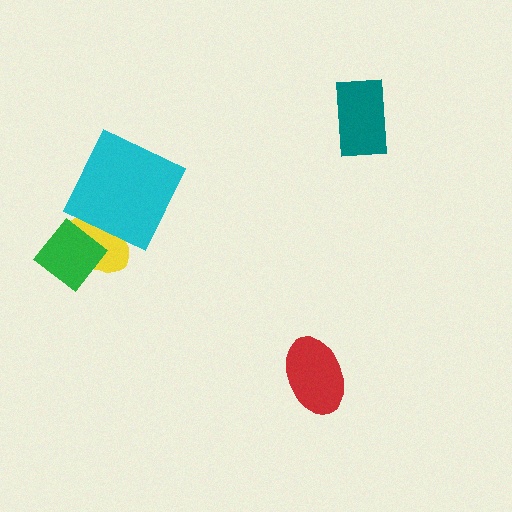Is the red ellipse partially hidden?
No, no other shape covers it.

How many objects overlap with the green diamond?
1 object overlaps with the green diamond.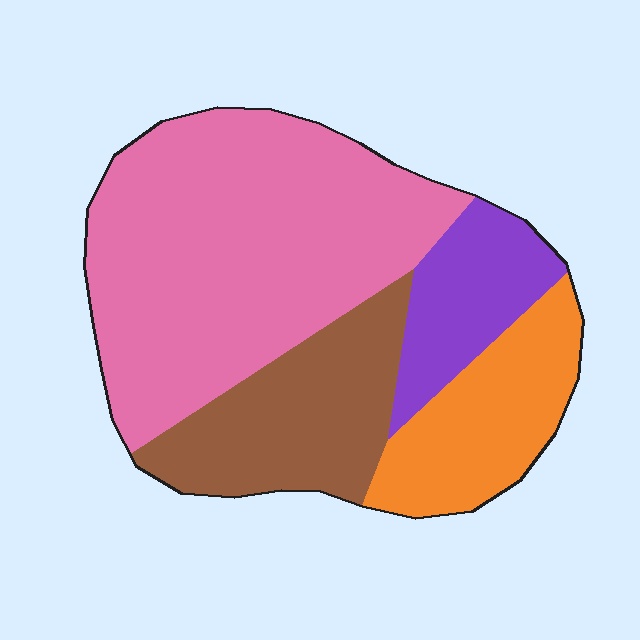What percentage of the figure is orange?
Orange takes up between a sixth and a third of the figure.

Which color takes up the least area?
Purple, at roughly 15%.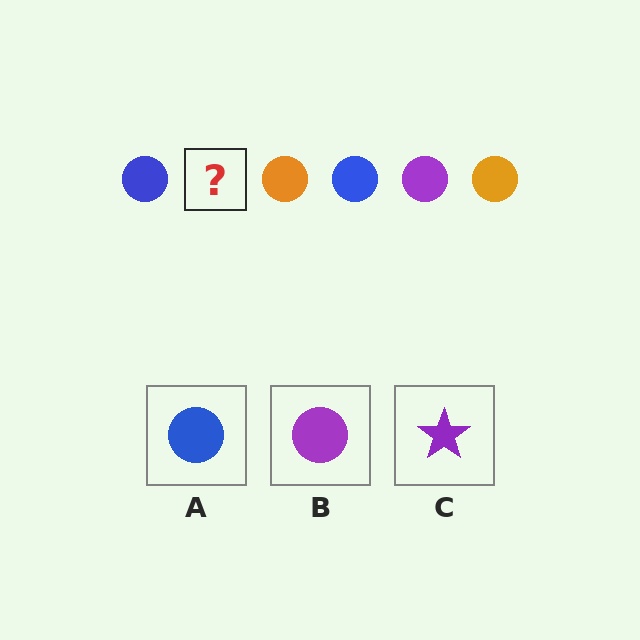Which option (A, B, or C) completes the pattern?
B.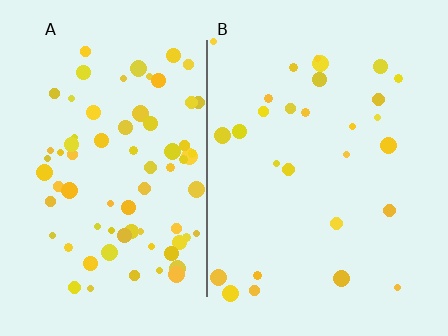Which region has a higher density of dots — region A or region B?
A (the left).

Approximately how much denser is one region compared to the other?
Approximately 2.6× — region A over region B.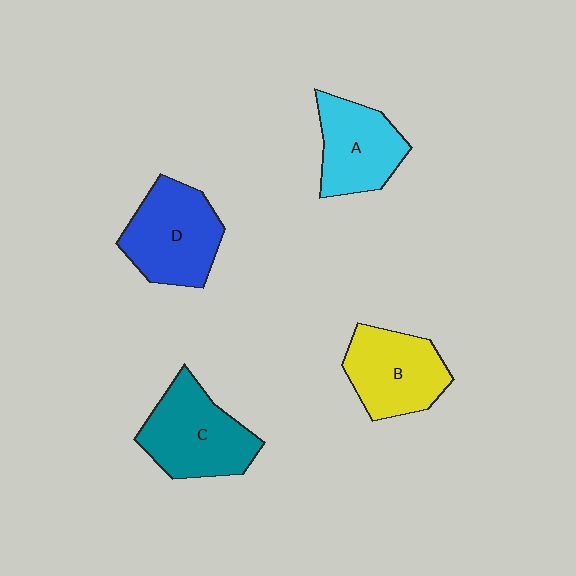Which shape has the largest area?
Shape C (teal).